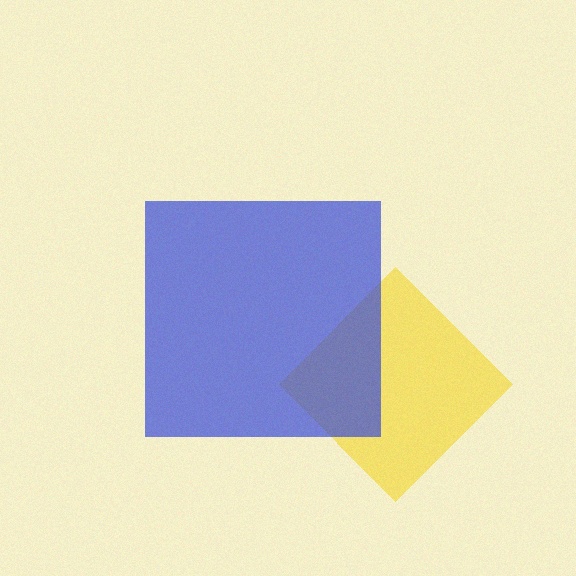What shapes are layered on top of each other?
The layered shapes are: a yellow diamond, a blue square.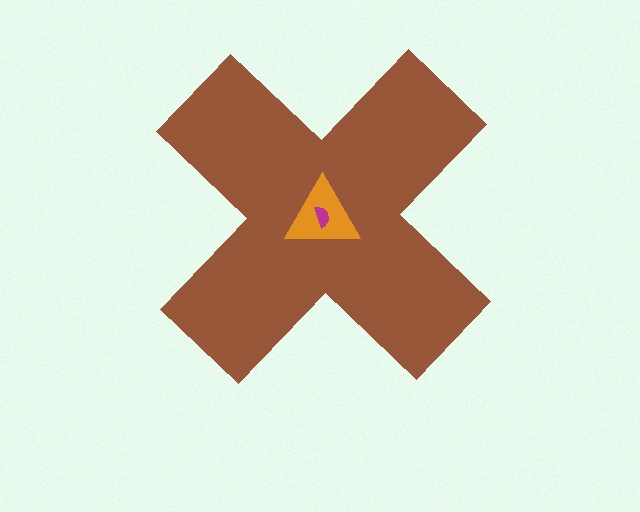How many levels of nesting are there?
3.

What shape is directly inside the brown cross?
The orange triangle.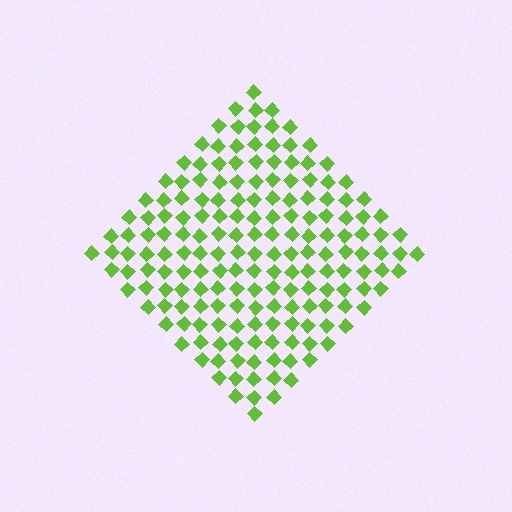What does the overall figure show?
The overall figure shows a diamond.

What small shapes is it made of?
It is made of small diamonds.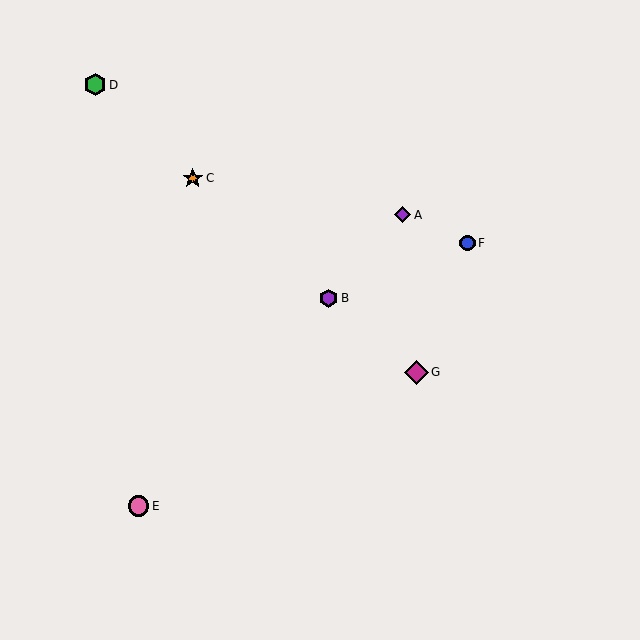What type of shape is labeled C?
Shape C is an orange star.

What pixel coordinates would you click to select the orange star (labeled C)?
Click at (193, 178) to select the orange star C.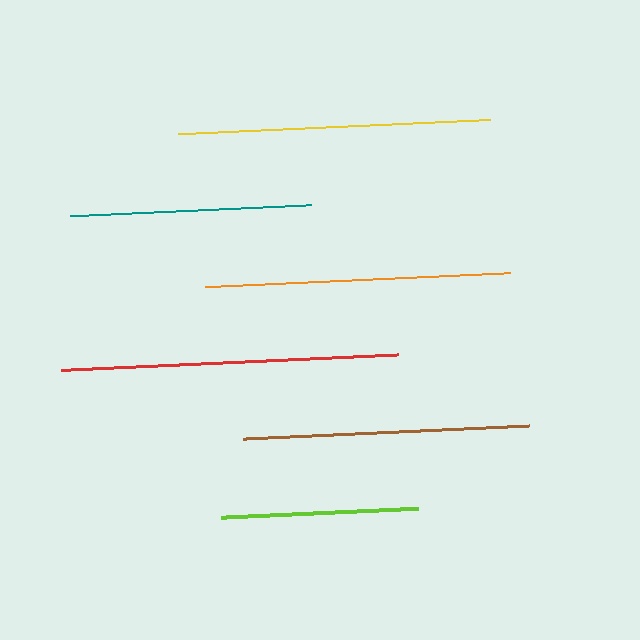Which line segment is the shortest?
The lime line is the shortest at approximately 197 pixels.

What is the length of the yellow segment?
The yellow segment is approximately 312 pixels long.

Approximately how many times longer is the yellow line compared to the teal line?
The yellow line is approximately 1.3 times the length of the teal line.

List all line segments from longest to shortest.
From longest to shortest: red, yellow, orange, brown, teal, lime.